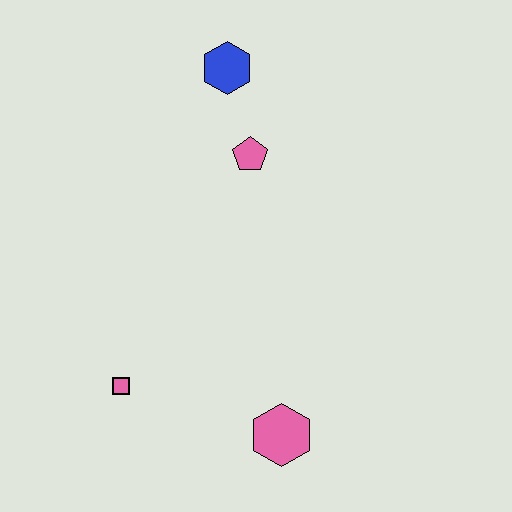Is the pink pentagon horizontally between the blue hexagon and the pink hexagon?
Yes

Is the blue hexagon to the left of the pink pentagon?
Yes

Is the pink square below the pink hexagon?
No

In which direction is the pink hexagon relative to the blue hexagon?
The pink hexagon is below the blue hexagon.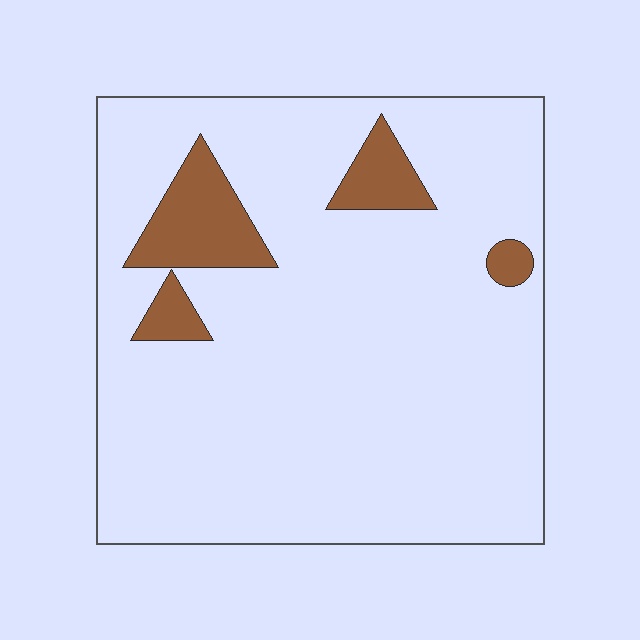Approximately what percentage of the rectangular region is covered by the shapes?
Approximately 10%.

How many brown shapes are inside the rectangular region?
4.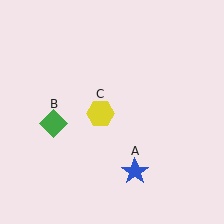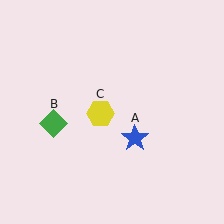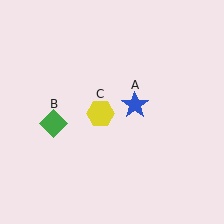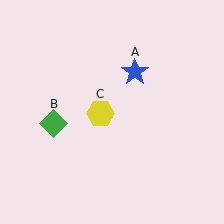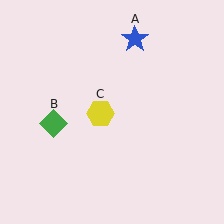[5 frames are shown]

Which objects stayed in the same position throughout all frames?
Green diamond (object B) and yellow hexagon (object C) remained stationary.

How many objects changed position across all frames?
1 object changed position: blue star (object A).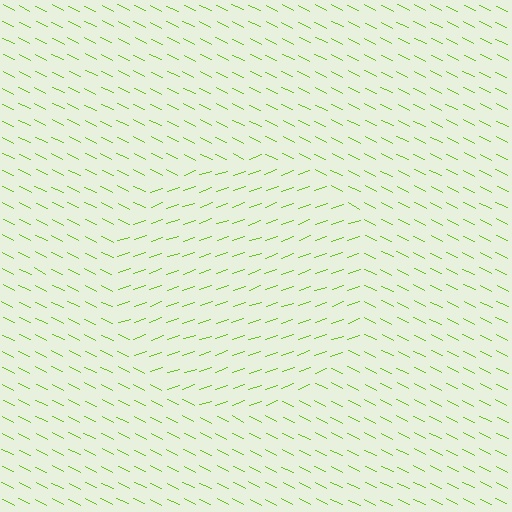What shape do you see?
I see a circle.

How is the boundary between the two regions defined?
The boundary is defined purely by a change in line orientation (approximately 45 degrees difference). All lines are the same color and thickness.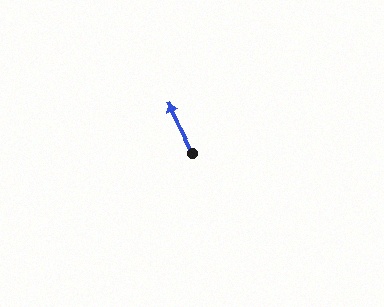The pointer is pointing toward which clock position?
Roughly 11 o'clock.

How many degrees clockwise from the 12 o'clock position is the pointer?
Approximately 333 degrees.